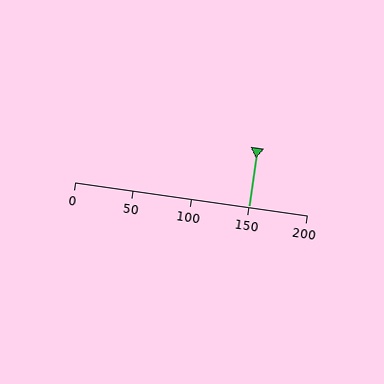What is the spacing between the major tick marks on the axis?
The major ticks are spaced 50 apart.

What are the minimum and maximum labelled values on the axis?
The axis runs from 0 to 200.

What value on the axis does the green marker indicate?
The marker indicates approximately 150.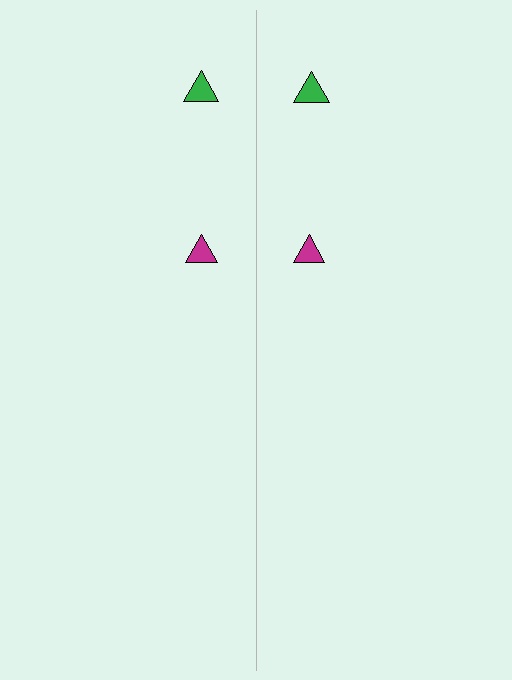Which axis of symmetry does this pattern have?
The pattern has a vertical axis of symmetry running through the center of the image.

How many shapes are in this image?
There are 4 shapes in this image.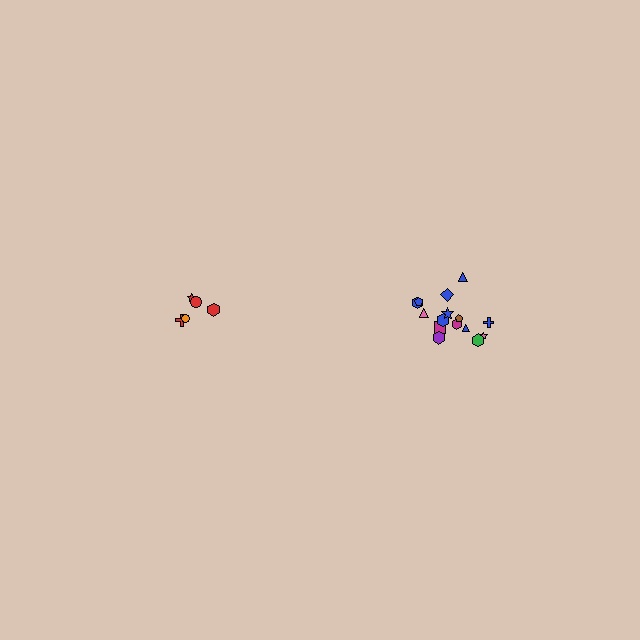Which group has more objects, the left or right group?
The right group.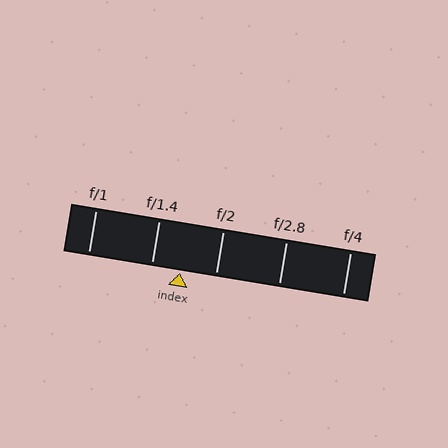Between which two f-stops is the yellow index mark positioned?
The index mark is between f/1.4 and f/2.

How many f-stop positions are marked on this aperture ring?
There are 5 f-stop positions marked.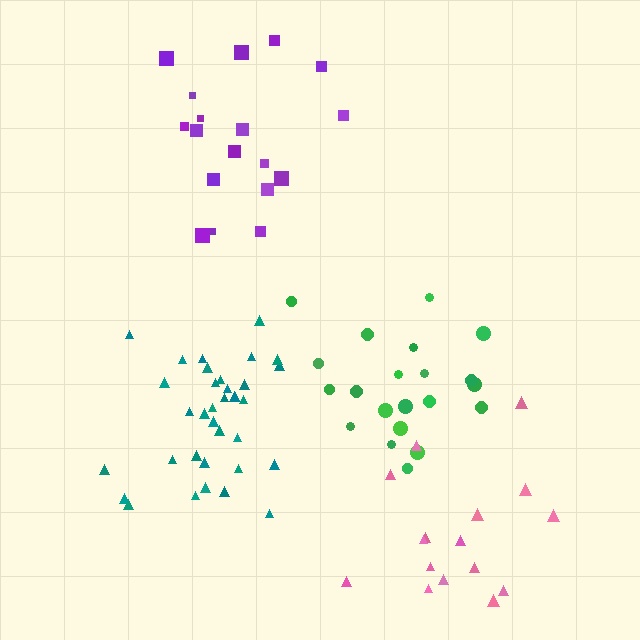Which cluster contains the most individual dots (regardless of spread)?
Teal (35).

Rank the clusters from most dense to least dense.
teal, green, pink, purple.